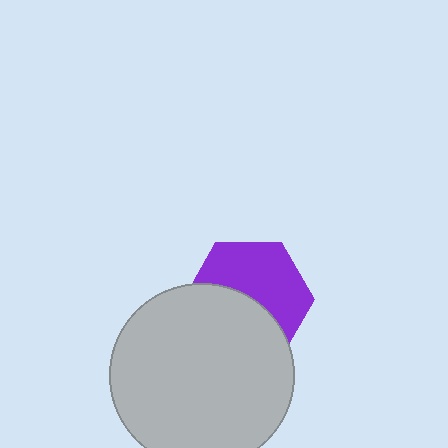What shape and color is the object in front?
The object in front is a light gray circle.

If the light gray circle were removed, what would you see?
You would see the complete purple hexagon.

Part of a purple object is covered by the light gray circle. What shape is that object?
It is a hexagon.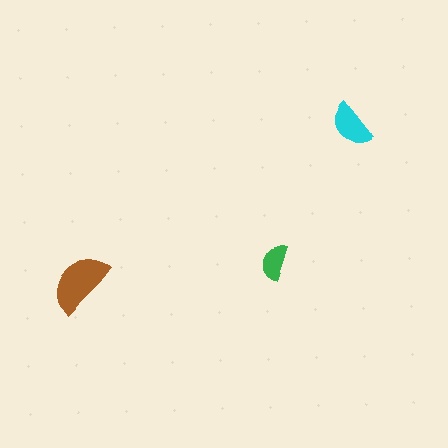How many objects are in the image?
There are 3 objects in the image.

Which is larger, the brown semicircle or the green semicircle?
The brown one.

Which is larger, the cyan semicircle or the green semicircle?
The cyan one.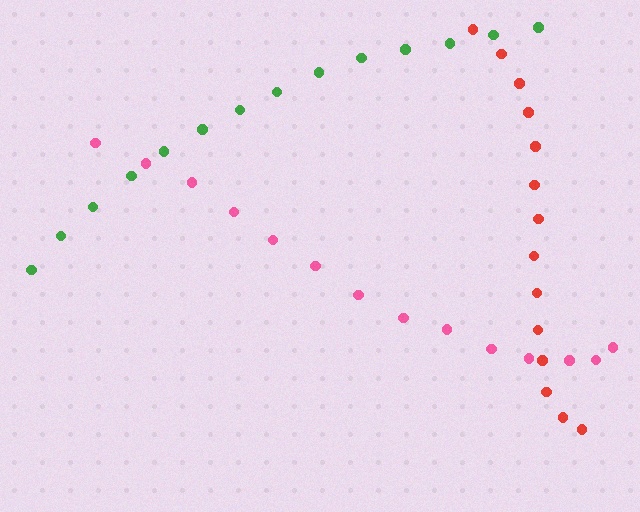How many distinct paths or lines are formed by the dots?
There are 3 distinct paths.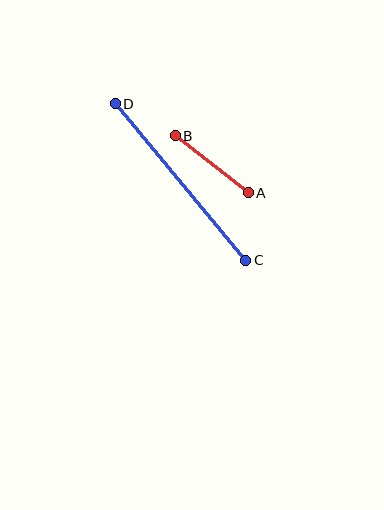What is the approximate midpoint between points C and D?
The midpoint is at approximately (181, 182) pixels.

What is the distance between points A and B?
The distance is approximately 92 pixels.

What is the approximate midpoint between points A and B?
The midpoint is at approximately (212, 164) pixels.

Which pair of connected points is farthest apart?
Points C and D are farthest apart.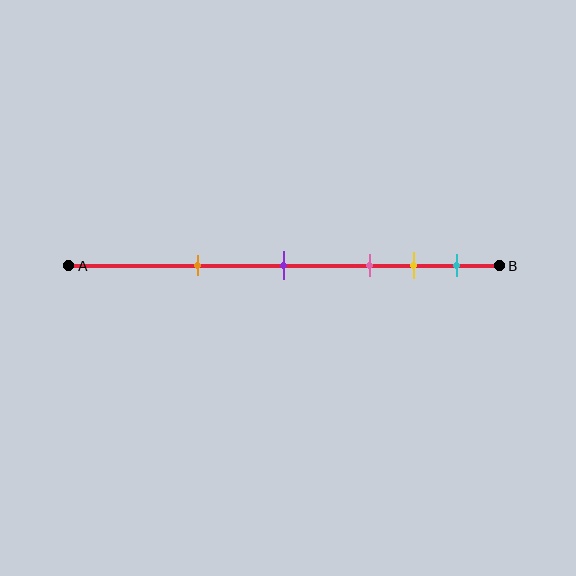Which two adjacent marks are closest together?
The yellow and cyan marks are the closest adjacent pair.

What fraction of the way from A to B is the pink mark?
The pink mark is approximately 70% (0.7) of the way from A to B.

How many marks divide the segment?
There are 5 marks dividing the segment.